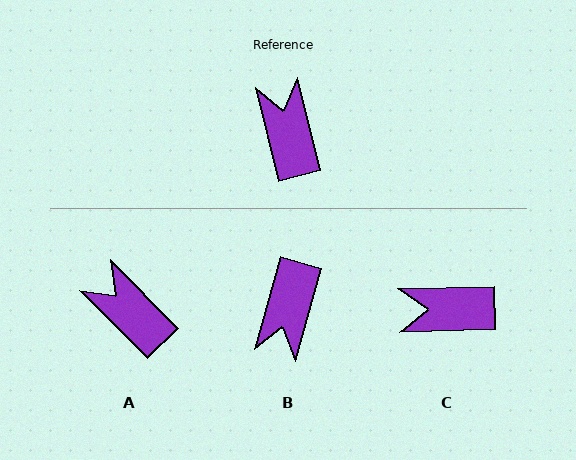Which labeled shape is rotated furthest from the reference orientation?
B, about 151 degrees away.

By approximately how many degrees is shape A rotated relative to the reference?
Approximately 31 degrees counter-clockwise.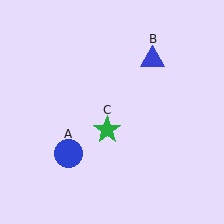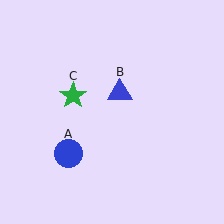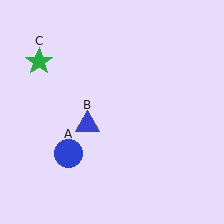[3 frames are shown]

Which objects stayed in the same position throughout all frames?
Blue circle (object A) remained stationary.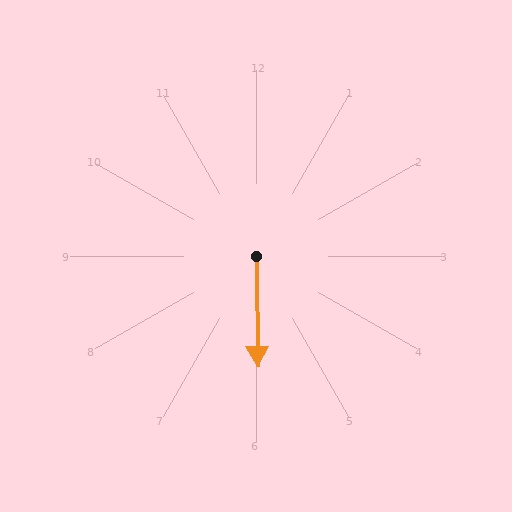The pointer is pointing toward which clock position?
Roughly 6 o'clock.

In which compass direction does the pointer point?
South.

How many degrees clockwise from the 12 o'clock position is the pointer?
Approximately 179 degrees.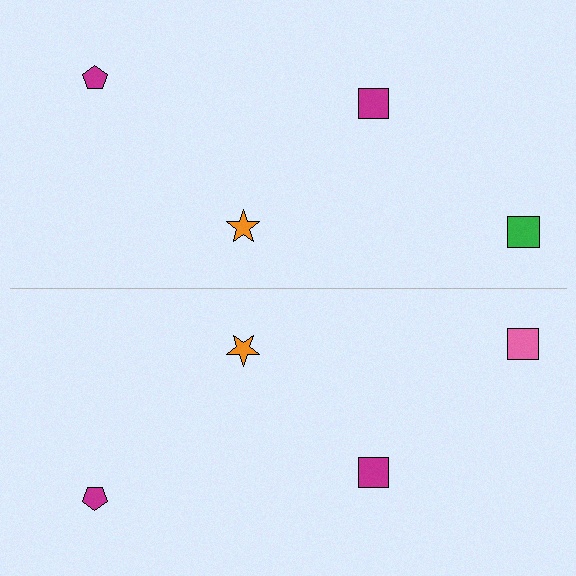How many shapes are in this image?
There are 8 shapes in this image.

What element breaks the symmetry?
The pink square on the bottom side breaks the symmetry — its mirror counterpart is green.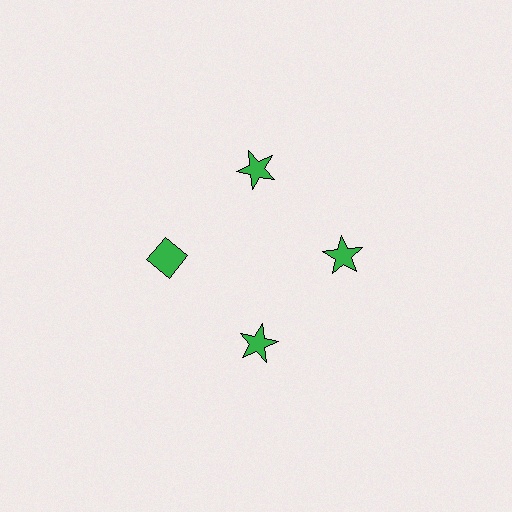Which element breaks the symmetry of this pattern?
The green diamond at roughly the 9 o'clock position breaks the symmetry. All other shapes are green stars.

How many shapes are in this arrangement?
There are 4 shapes arranged in a ring pattern.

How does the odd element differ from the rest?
It has a different shape: diamond instead of star.